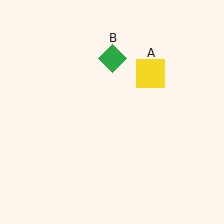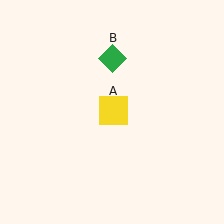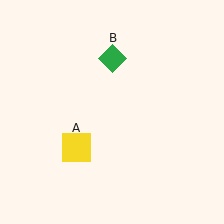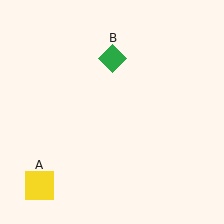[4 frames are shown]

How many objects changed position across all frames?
1 object changed position: yellow square (object A).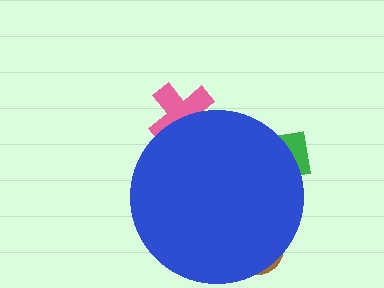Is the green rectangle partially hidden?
Yes, the green rectangle is partially hidden behind the blue circle.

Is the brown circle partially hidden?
Yes, the brown circle is partially hidden behind the blue circle.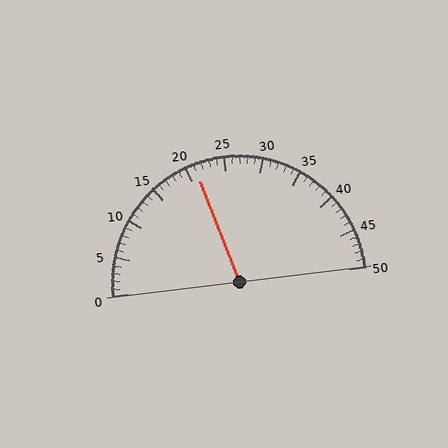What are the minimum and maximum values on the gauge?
The gauge ranges from 0 to 50.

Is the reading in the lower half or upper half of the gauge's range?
The reading is in the lower half of the range (0 to 50).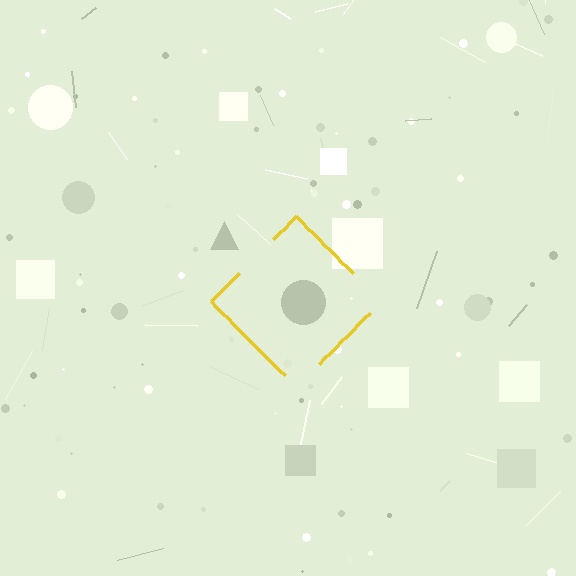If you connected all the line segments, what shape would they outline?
They would outline a diamond.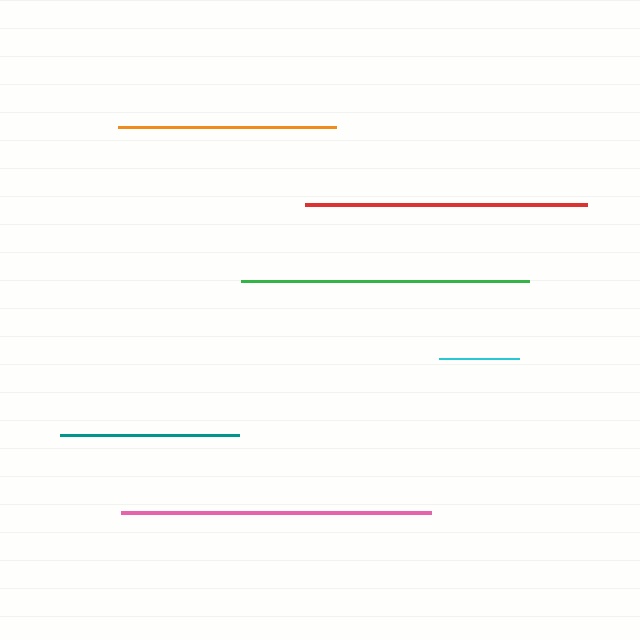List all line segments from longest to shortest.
From longest to shortest: pink, green, red, orange, teal, cyan.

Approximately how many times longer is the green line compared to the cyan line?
The green line is approximately 3.6 times the length of the cyan line.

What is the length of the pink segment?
The pink segment is approximately 310 pixels long.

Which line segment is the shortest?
The cyan line is the shortest at approximately 81 pixels.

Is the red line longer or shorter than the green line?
The green line is longer than the red line.